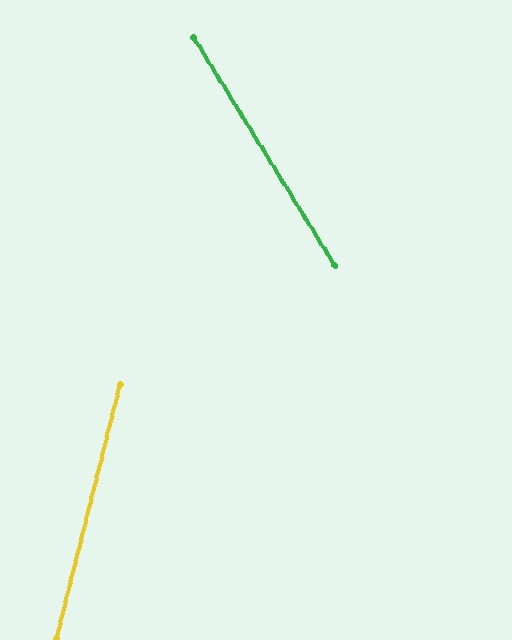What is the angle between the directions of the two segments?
Approximately 46 degrees.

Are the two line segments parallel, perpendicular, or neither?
Neither parallel nor perpendicular — they differ by about 46°.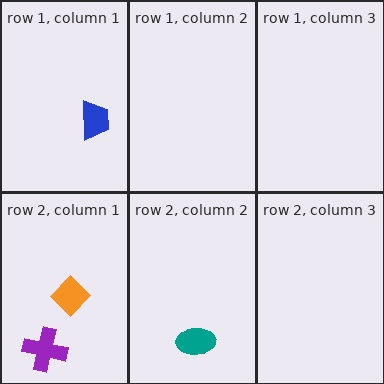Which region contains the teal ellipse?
The row 2, column 2 region.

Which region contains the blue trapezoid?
The row 1, column 1 region.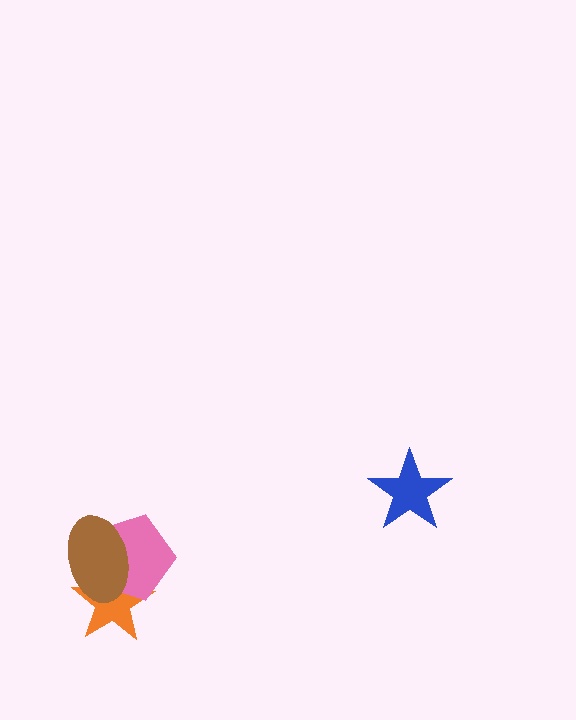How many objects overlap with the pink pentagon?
2 objects overlap with the pink pentagon.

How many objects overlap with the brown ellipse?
2 objects overlap with the brown ellipse.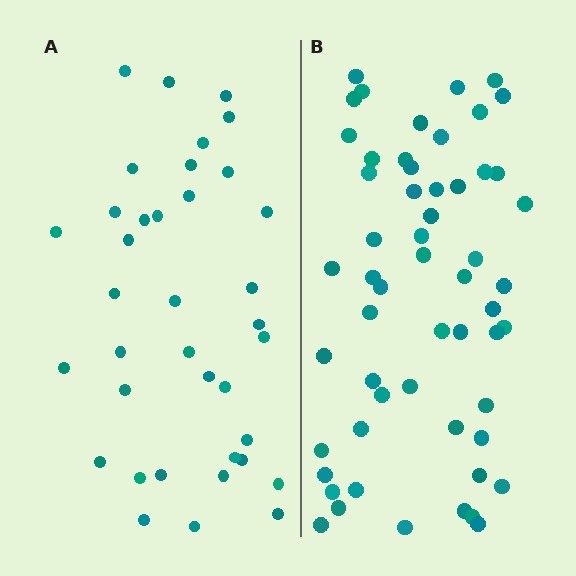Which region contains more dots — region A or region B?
Region B (the right region) has more dots.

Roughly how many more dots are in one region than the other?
Region B has approximately 20 more dots than region A.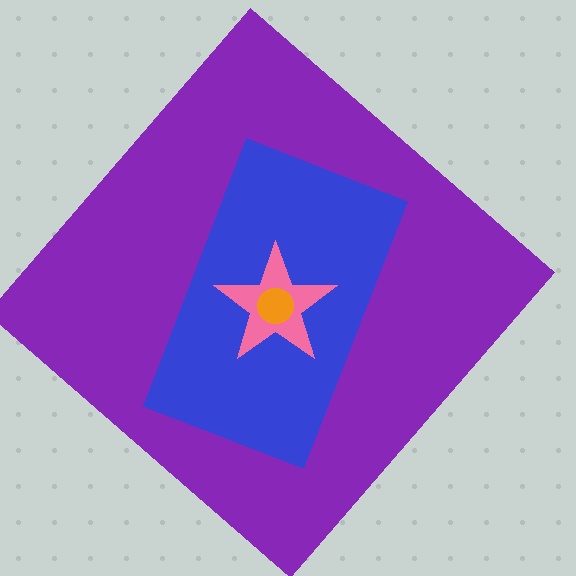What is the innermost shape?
The orange circle.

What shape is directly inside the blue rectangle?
The pink star.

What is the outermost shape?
The purple diamond.